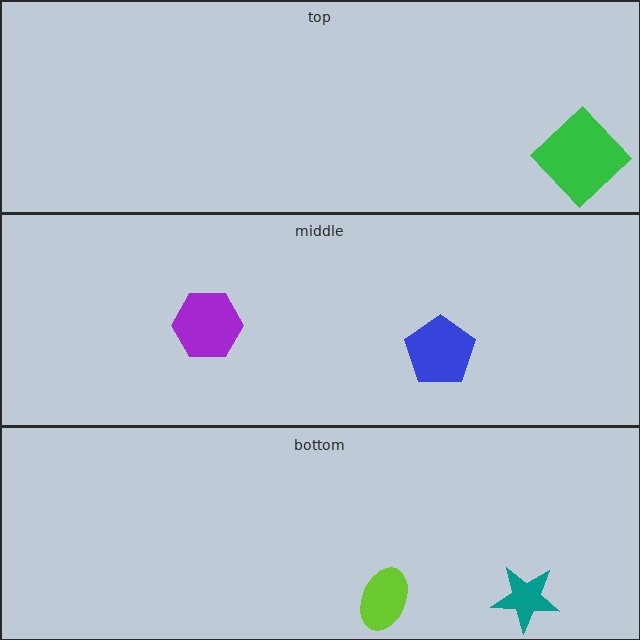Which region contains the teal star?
The bottom region.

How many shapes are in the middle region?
2.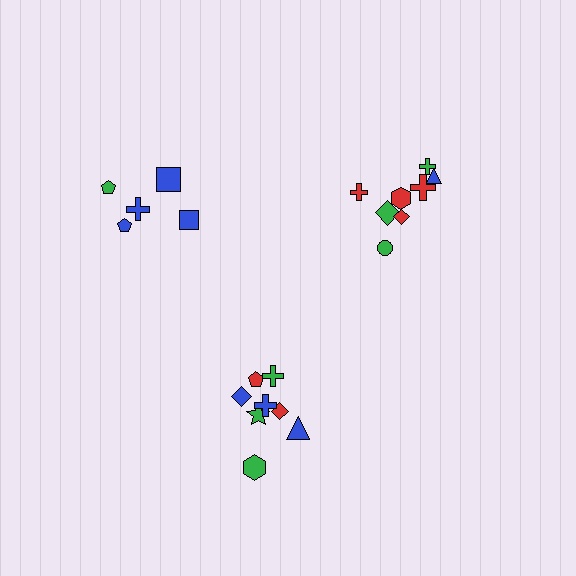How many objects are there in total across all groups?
There are 21 objects.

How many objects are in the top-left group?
There are 5 objects.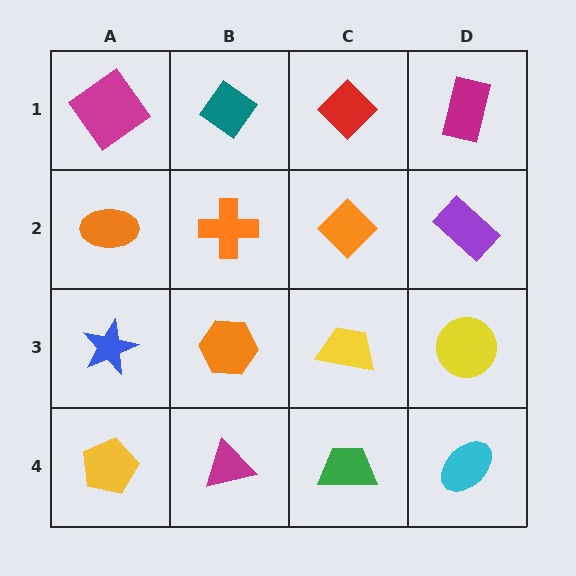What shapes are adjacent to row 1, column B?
An orange cross (row 2, column B), a magenta diamond (row 1, column A), a red diamond (row 1, column C).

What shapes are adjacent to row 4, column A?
A blue star (row 3, column A), a magenta triangle (row 4, column B).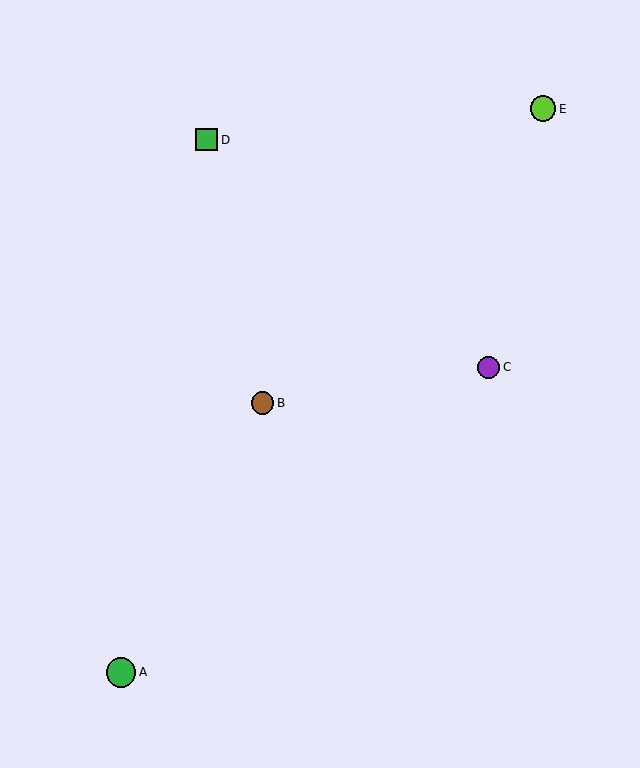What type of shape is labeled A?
Shape A is a green circle.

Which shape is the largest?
The green circle (labeled A) is the largest.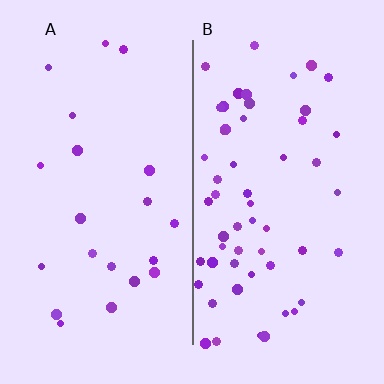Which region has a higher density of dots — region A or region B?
B (the right).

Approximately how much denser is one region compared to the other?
Approximately 2.6× — region B over region A.